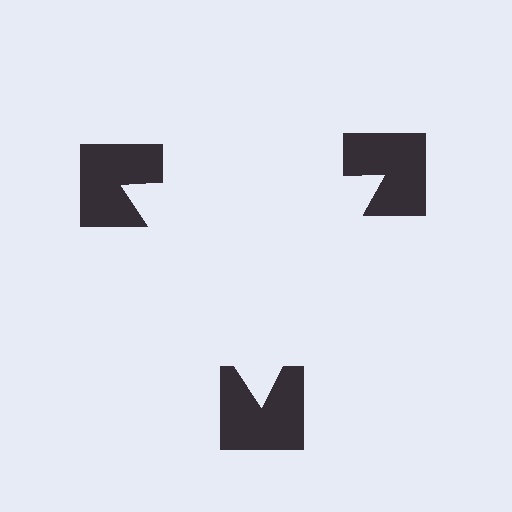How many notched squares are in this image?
There are 3 — one at each vertex of the illusory triangle.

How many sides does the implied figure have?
3 sides.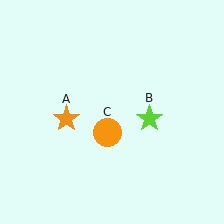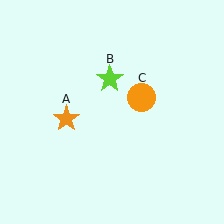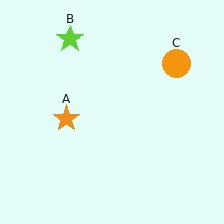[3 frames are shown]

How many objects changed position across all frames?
2 objects changed position: lime star (object B), orange circle (object C).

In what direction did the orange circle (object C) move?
The orange circle (object C) moved up and to the right.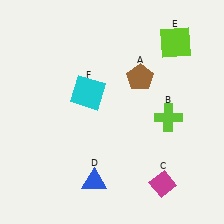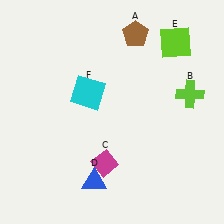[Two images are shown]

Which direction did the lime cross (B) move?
The lime cross (B) moved up.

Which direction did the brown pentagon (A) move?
The brown pentagon (A) moved up.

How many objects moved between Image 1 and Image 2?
3 objects moved between the two images.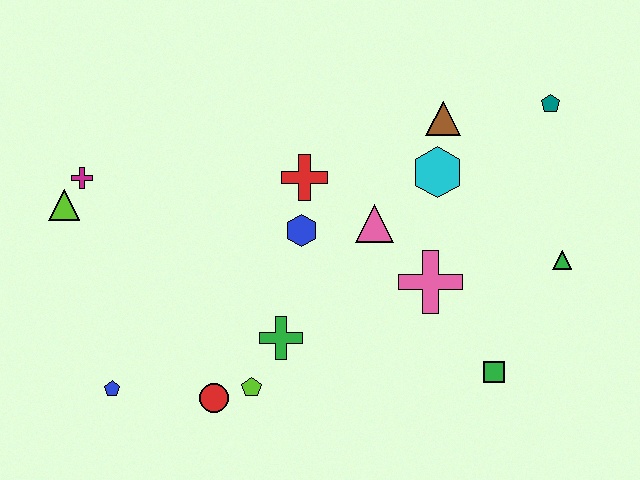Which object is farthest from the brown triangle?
The blue pentagon is farthest from the brown triangle.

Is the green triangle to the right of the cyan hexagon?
Yes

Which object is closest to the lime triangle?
The magenta cross is closest to the lime triangle.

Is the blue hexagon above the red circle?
Yes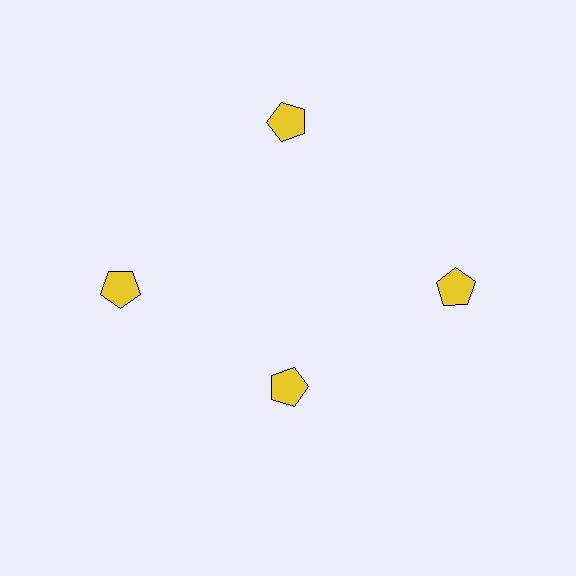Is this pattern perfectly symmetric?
No. The 4 yellow pentagons are arranged in a ring, but one element near the 6 o'clock position is pulled inward toward the center, breaking the 4-fold rotational symmetry.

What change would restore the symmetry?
The symmetry would be restored by moving it outward, back onto the ring so that all 4 pentagons sit at equal angles and equal distance from the center.